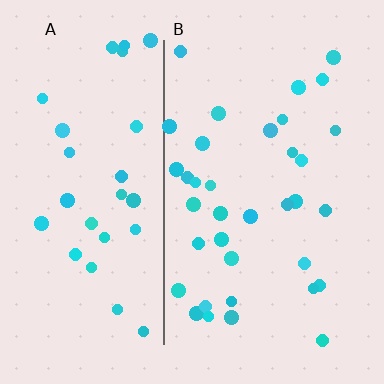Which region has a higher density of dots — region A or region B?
B (the right).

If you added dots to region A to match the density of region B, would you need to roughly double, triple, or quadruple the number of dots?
Approximately double.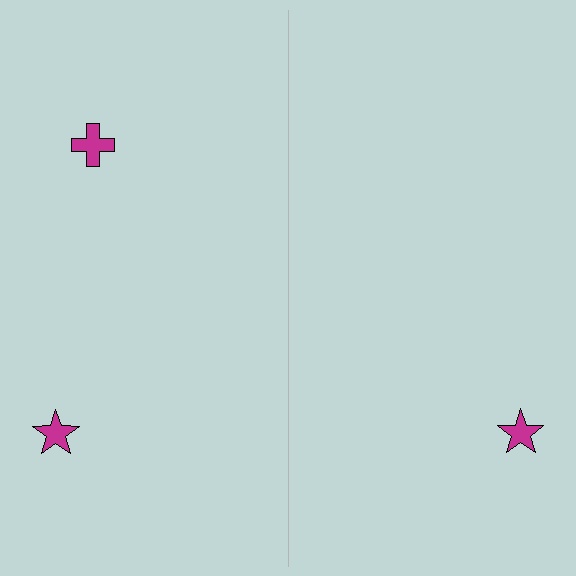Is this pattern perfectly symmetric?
No, the pattern is not perfectly symmetric. A magenta cross is missing from the right side.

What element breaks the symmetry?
A magenta cross is missing from the right side.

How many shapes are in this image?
There are 3 shapes in this image.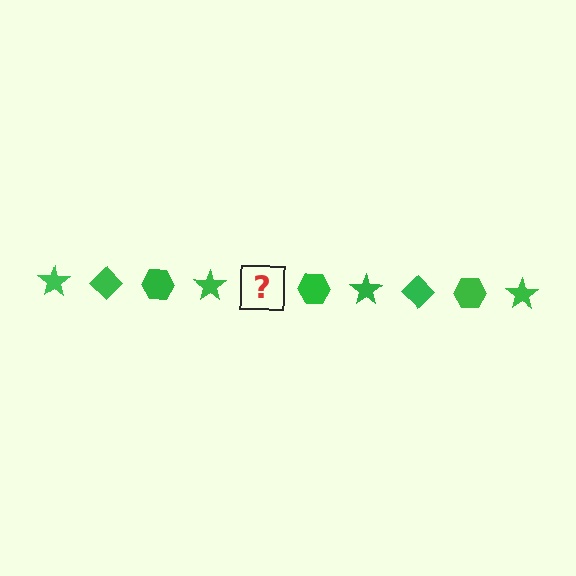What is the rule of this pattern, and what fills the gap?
The rule is that the pattern cycles through star, diamond, hexagon shapes in green. The gap should be filled with a green diamond.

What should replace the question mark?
The question mark should be replaced with a green diamond.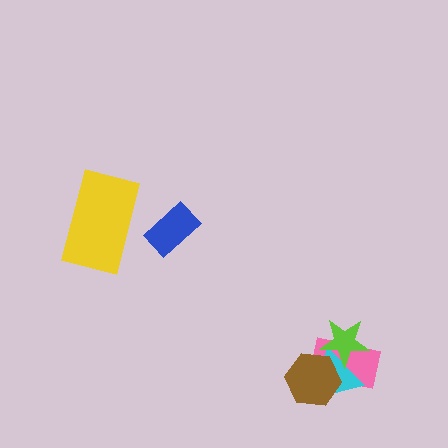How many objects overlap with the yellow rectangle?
0 objects overlap with the yellow rectangle.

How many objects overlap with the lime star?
3 objects overlap with the lime star.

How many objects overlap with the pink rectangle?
3 objects overlap with the pink rectangle.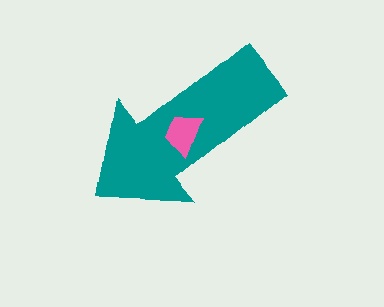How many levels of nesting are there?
2.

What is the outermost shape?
The teal arrow.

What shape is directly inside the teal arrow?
The pink trapezoid.